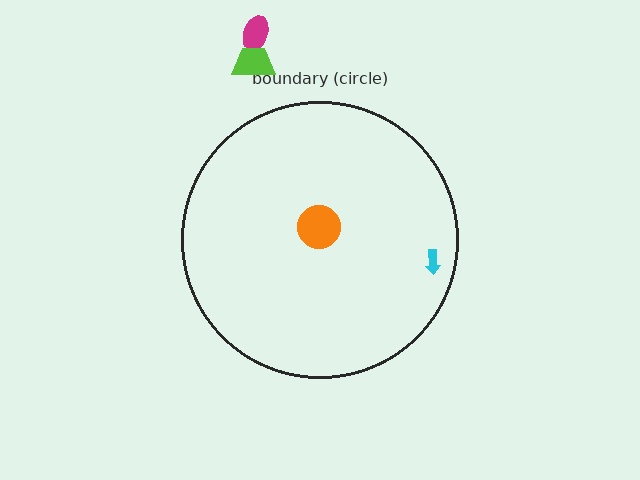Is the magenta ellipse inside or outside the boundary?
Outside.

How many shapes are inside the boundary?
2 inside, 2 outside.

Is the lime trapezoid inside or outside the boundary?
Outside.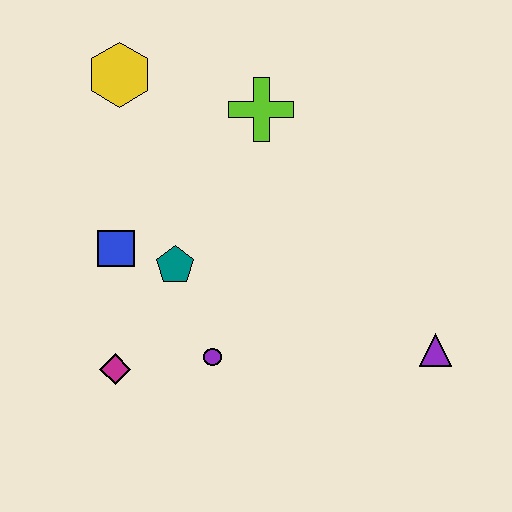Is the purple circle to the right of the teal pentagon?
Yes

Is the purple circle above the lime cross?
No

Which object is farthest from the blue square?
The purple triangle is farthest from the blue square.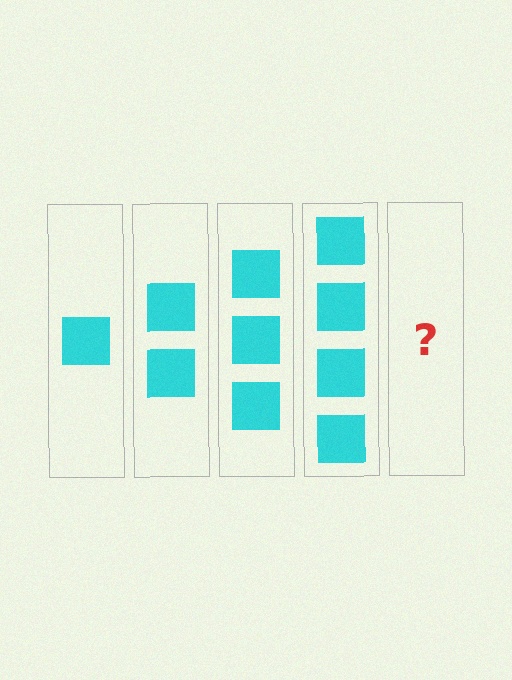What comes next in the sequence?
The next element should be 5 squares.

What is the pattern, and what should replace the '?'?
The pattern is that each step adds one more square. The '?' should be 5 squares.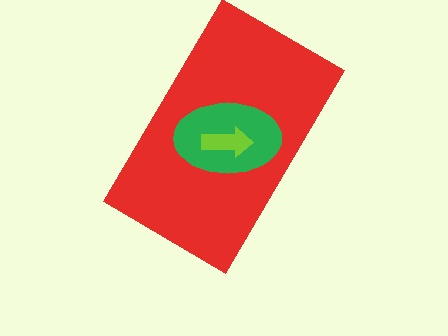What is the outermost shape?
The red rectangle.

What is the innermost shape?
The lime arrow.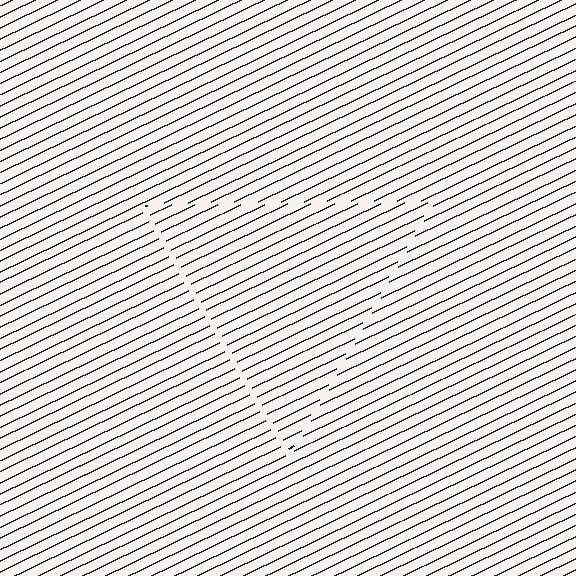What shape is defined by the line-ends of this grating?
An illusory triangle. The interior of the shape contains the same grating, shifted by half a period — the contour is defined by the phase discontinuity where line-ends from the inner and outer gratings abut.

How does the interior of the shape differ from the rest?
The interior of the shape contains the same grating, shifted by half a period — the contour is defined by the phase discontinuity where line-ends from the inner and outer gratings abut.